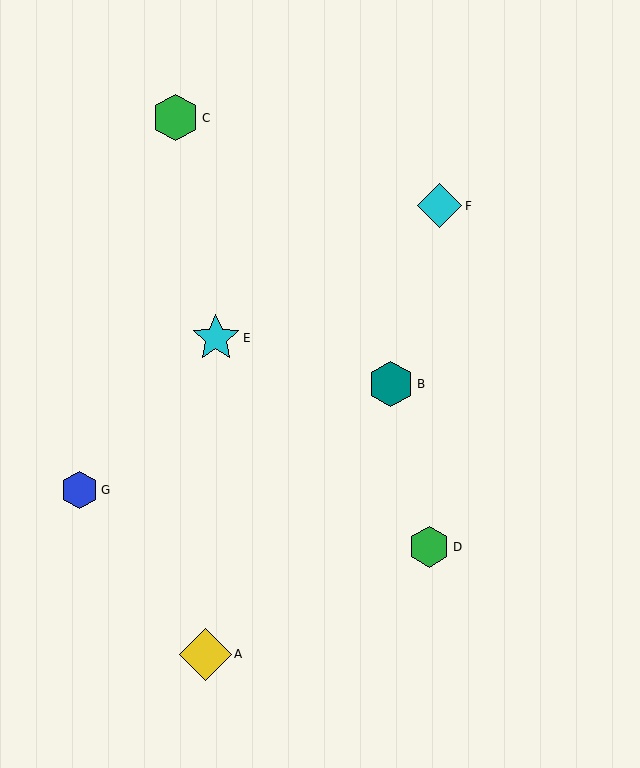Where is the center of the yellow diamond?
The center of the yellow diamond is at (205, 654).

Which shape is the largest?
The yellow diamond (labeled A) is the largest.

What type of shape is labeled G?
Shape G is a blue hexagon.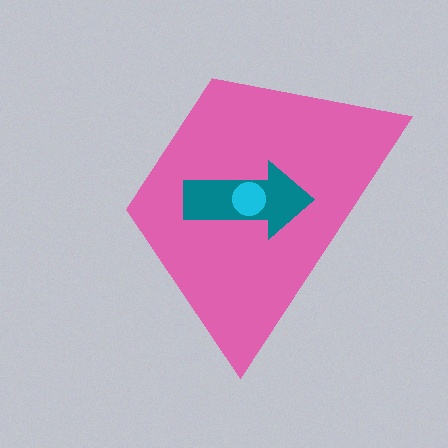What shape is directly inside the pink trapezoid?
The teal arrow.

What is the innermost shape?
The cyan circle.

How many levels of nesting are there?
3.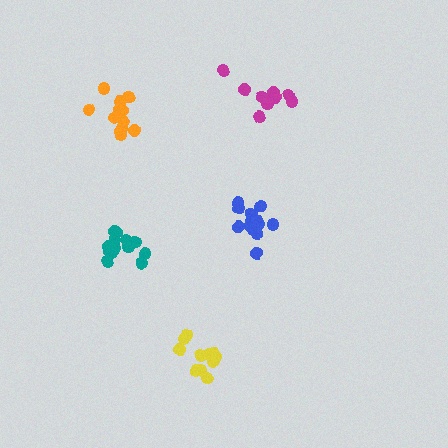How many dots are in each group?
Group 1: 13 dots, Group 2: 12 dots, Group 3: 13 dots, Group 4: 10 dots, Group 5: 11 dots (59 total).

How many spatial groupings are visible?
There are 5 spatial groupings.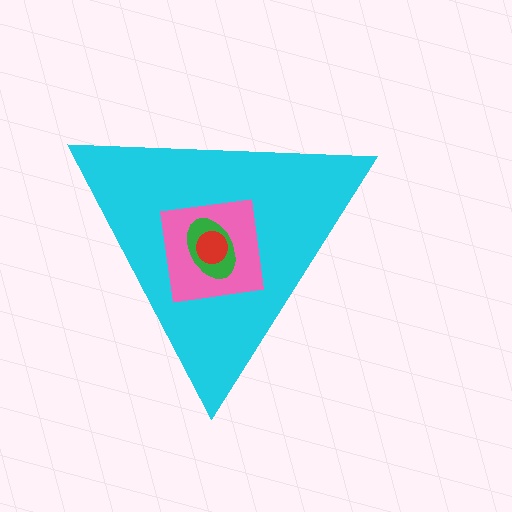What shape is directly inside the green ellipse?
The red circle.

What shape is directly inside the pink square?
The green ellipse.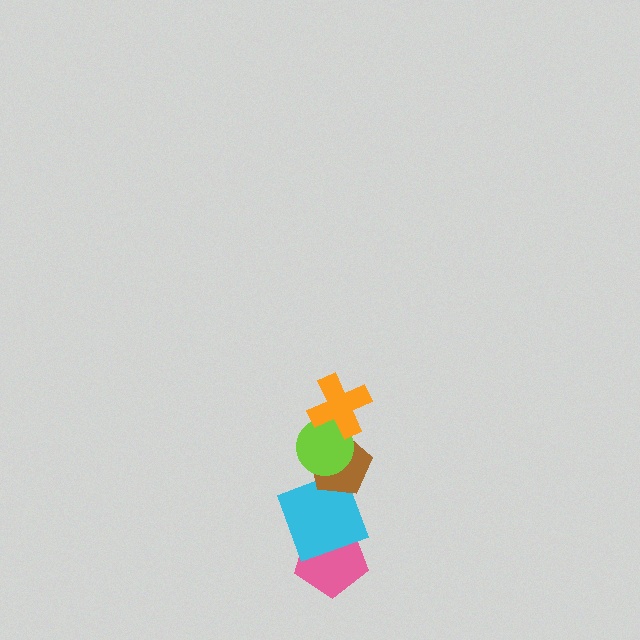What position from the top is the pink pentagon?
The pink pentagon is 5th from the top.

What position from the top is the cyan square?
The cyan square is 4th from the top.